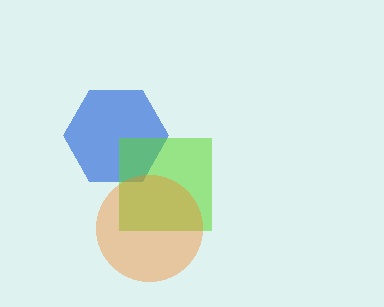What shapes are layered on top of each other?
The layered shapes are: a blue hexagon, a lime square, an orange circle.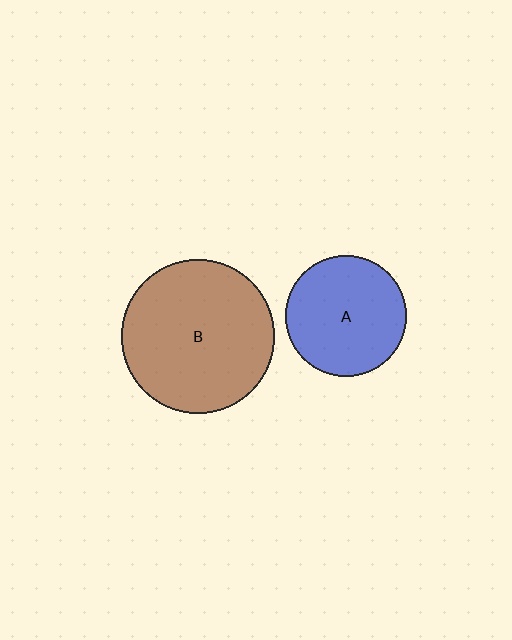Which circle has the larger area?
Circle B (brown).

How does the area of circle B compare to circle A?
Approximately 1.6 times.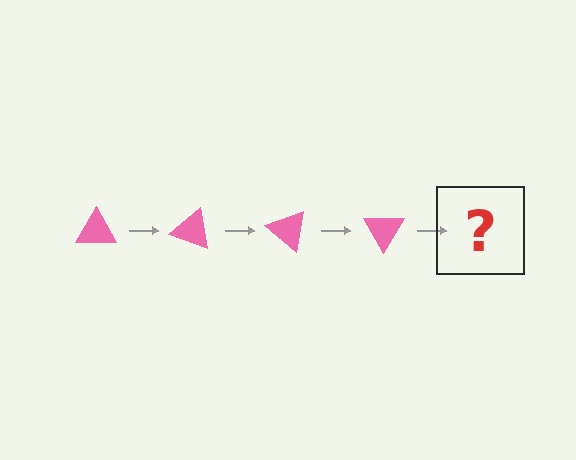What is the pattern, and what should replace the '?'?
The pattern is that the triangle rotates 20 degrees each step. The '?' should be a pink triangle rotated 80 degrees.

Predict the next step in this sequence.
The next step is a pink triangle rotated 80 degrees.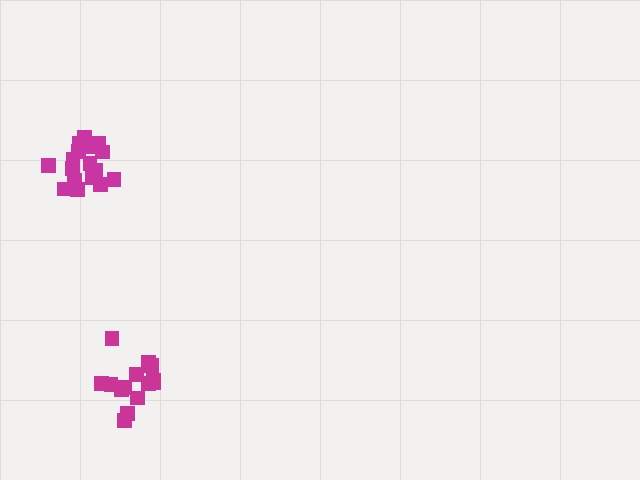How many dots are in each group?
Group 1: 15 dots, Group 2: 17 dots (32 total).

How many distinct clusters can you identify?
There are 2 distinct clusters.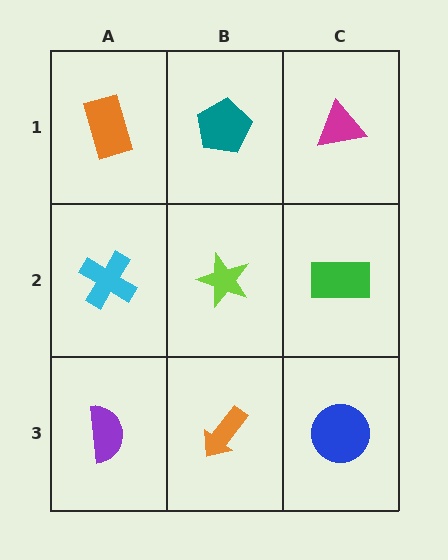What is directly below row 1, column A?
A cyan cross.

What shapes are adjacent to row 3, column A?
A cyan cross (row 2, column A), an orange arrow (row 3, column B).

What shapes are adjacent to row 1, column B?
A lime star (row 2, column B), an orange rectangle (row 1, column A), a magenta triangle (row 1, column C).